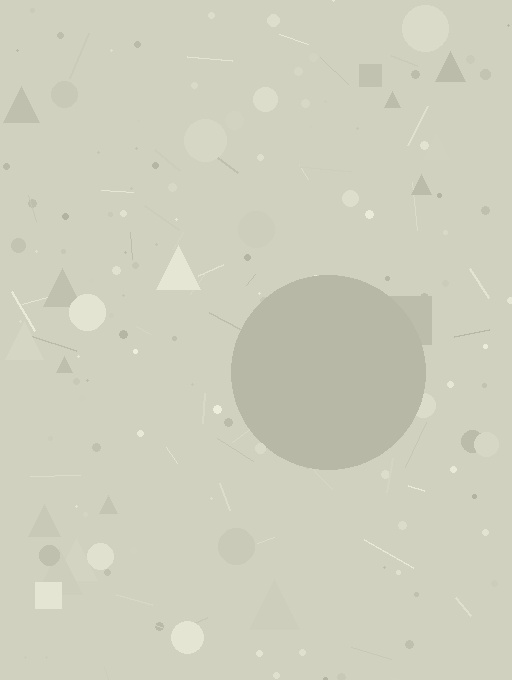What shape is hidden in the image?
A circle is hidden in the image.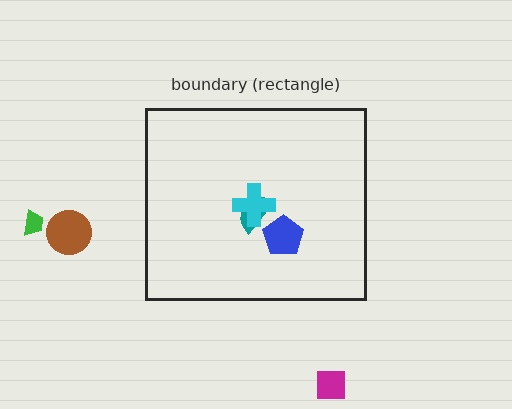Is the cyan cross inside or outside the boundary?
Inside.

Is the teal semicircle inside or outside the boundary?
Inside.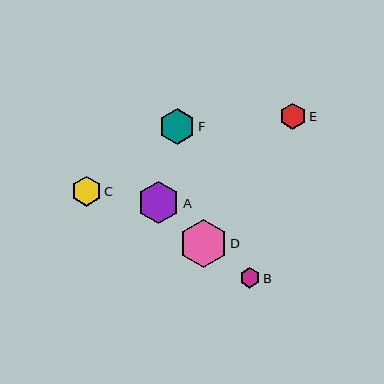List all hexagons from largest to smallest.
From largest to smallest: D, A, F, C, E, B.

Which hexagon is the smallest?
Hexagon B is the smallest with a size of approximately 21 pixels.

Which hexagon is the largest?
Hexagon D is the largest with a size of approximately 48 pixels.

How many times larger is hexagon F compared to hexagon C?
Hexagon F is approximately 1.2 times the size of hexagon C.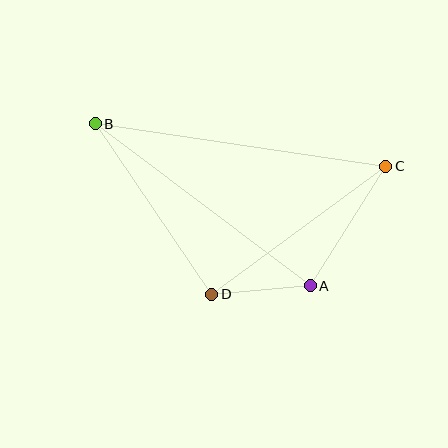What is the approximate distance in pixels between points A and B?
The distance between A and B is approximately 269 pixels.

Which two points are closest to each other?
Points A and D are closest to each other.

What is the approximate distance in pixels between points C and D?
The distance between C and D is approximately 216 pixels.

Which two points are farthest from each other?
Points B and C are farthest from each other.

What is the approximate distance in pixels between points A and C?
The distance between A and C is approximately 141 pixels.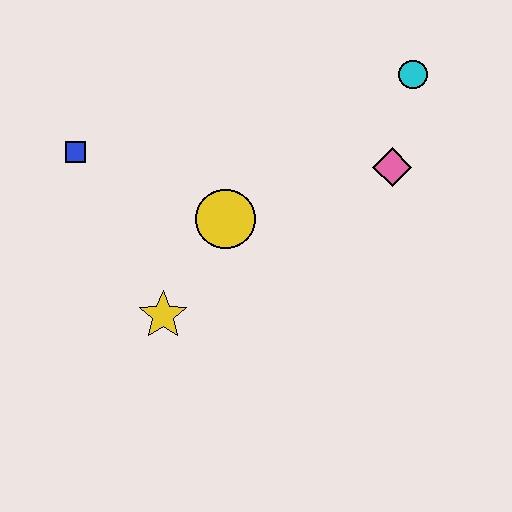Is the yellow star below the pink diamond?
Yes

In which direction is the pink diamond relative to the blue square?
The pink diamond is to the right of the blue square.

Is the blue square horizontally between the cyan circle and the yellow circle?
No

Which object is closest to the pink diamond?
The cyan circle is closest to the pink diamond.